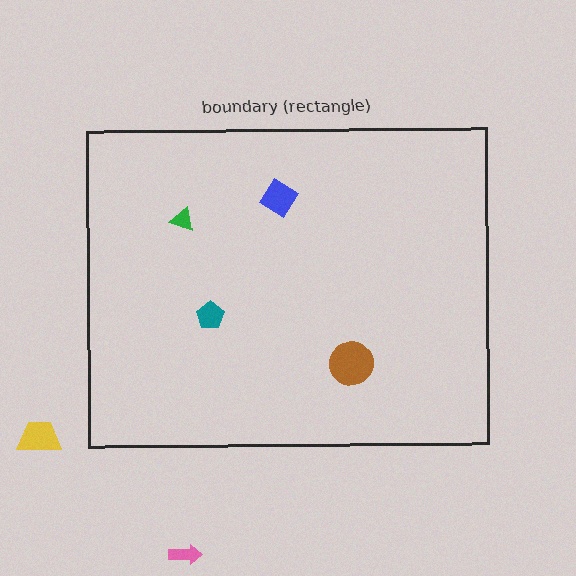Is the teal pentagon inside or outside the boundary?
Inside.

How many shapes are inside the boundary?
4 inside, 2 outside.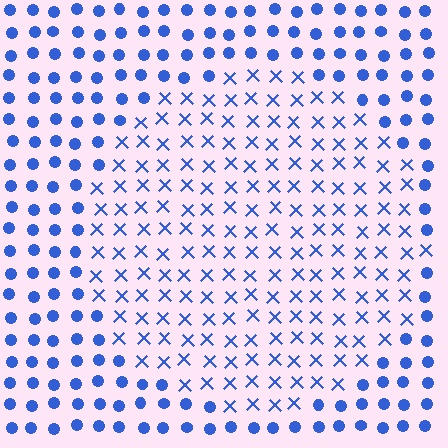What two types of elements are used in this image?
The image uses X marks inside the circle region and circles outside it.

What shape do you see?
I see a circle.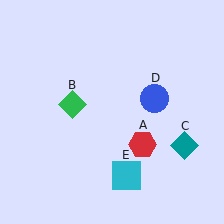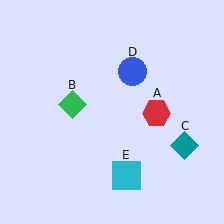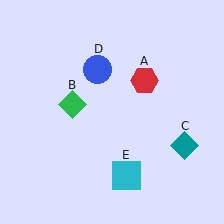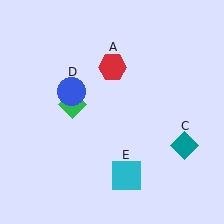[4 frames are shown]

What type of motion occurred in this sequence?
The red hexagon (object A), blue circle (object D) rotated counterclockwise around the center of the scene.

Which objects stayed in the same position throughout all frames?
Green diamond (object B) and teal diamond (object C) and cyan square (object E) remained stationary.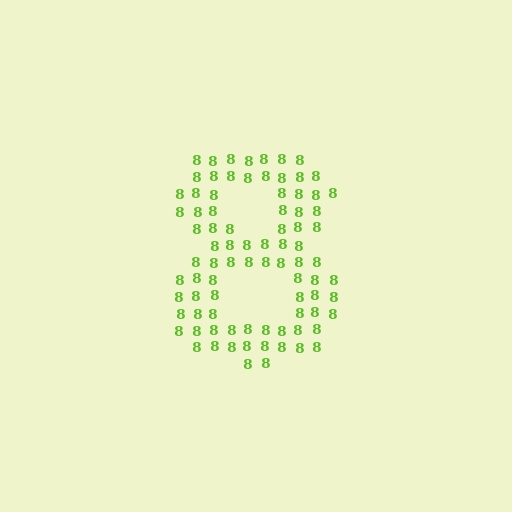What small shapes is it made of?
It is made of small digit 8's.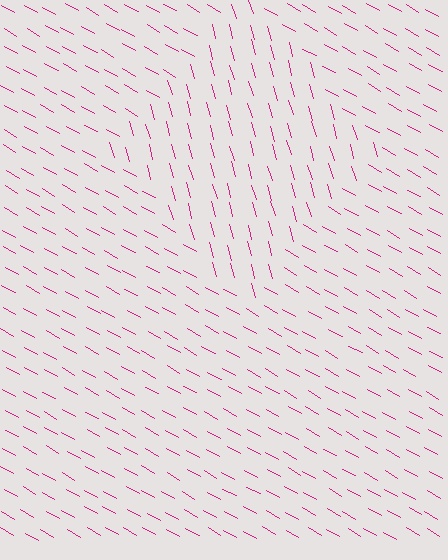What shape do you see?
I see a diamond.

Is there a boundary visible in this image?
Yes, there is a texture boundary formed by a change in line orientation.